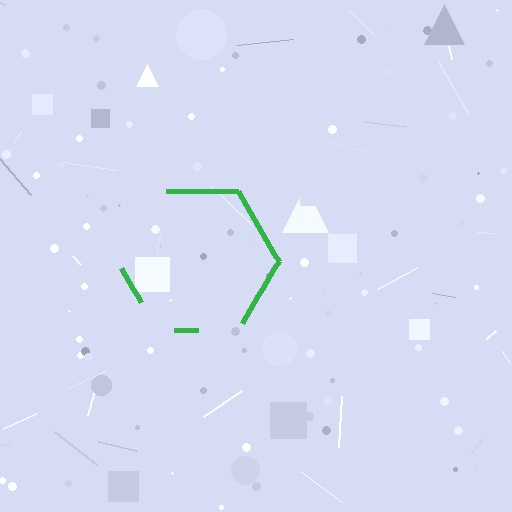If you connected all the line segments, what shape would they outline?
They would outline a hexagon.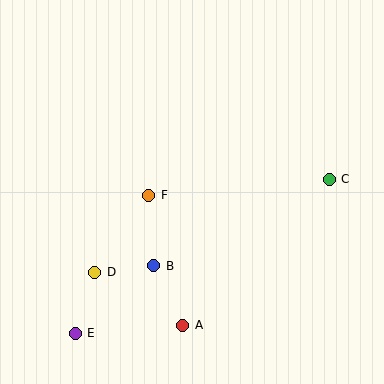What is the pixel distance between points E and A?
The distance between E and A is 108 pixels.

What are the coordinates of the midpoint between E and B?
The midpoint between E and B is at (114, 299).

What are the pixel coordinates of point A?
Point A is at (183, 325).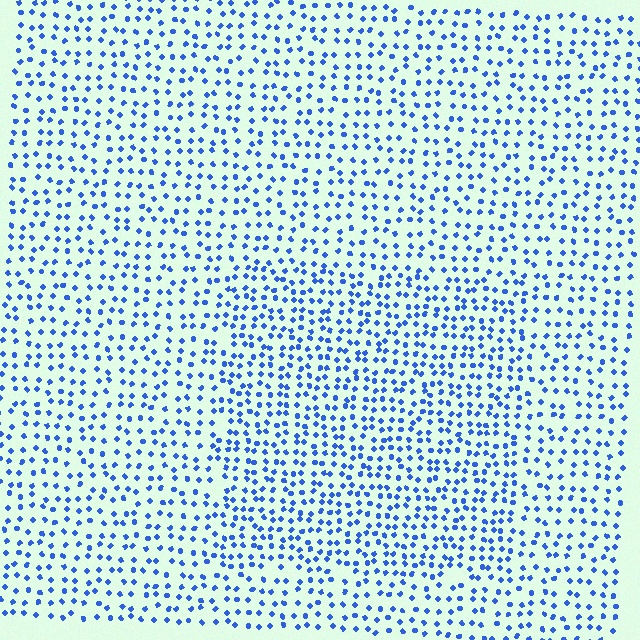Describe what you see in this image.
The image contains small blue elements arranged at two different densities. A rectangle-shaped region is visible where the elements are more densely packed than the surrounding area.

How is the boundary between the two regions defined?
The boundary is defined by a change in element density (approximately 1.5x ratio). All elements are the same color, size, and shape.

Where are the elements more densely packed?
The elements are more densely packed inside the rectangle boundary.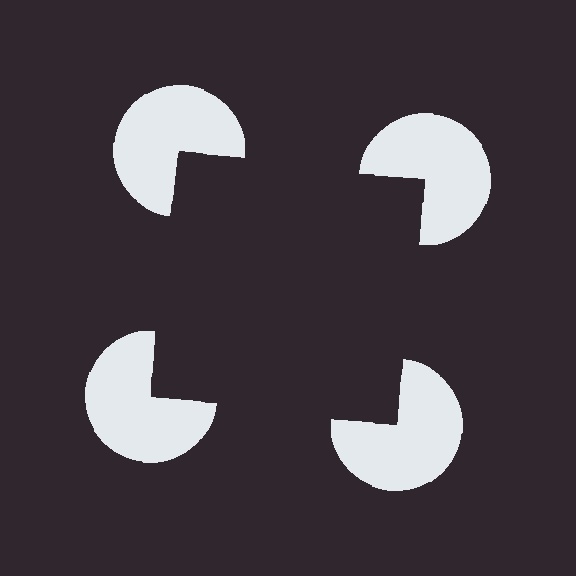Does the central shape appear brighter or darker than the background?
It typically appears slightly darker than the background, even though no actual brightness change is drawn.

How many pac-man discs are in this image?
There are 4 — one at each vertex of the illusory square.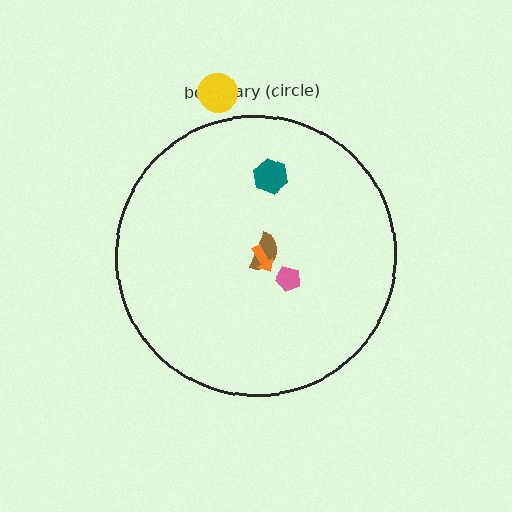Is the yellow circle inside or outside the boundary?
Outside.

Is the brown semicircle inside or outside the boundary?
Inside.